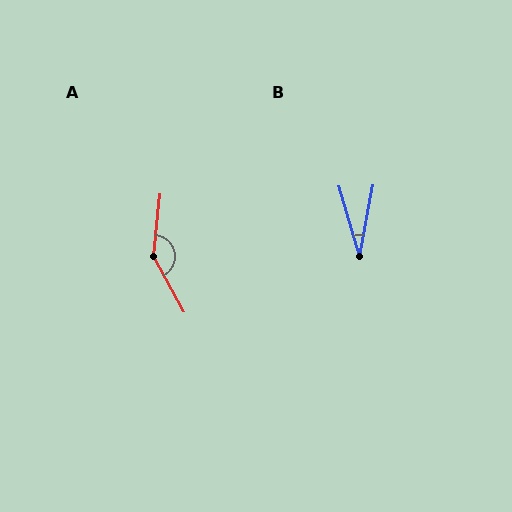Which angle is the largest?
A, at approximately 145 degrees.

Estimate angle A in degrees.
Approximately 145 degrees.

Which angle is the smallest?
B, at approximately 27 degrees.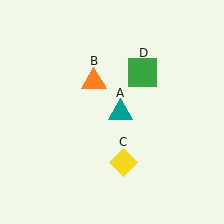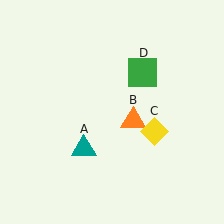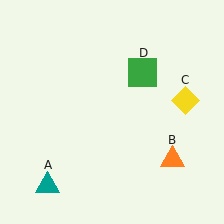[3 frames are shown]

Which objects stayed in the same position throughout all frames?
Green square (object D) remained stationary.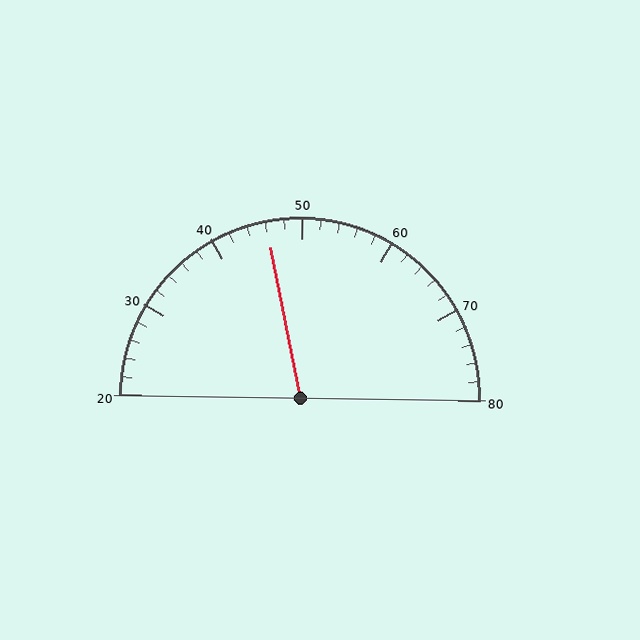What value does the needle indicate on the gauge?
The needle indicates approximately 46.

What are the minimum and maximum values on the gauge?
The gauge ranges from 20 to 80.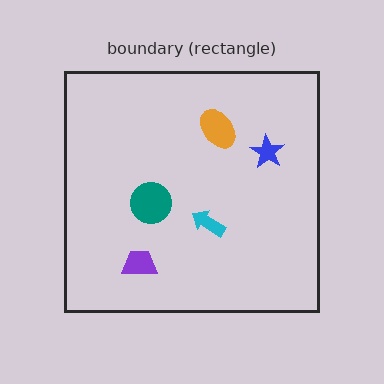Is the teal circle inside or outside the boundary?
Inside.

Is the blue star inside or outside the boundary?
Inside.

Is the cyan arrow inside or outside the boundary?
Inside.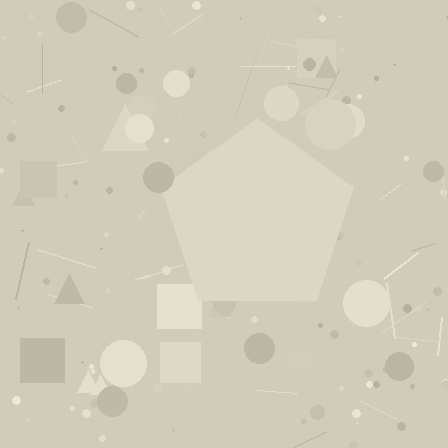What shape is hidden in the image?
A pentagon is hidden in the image.